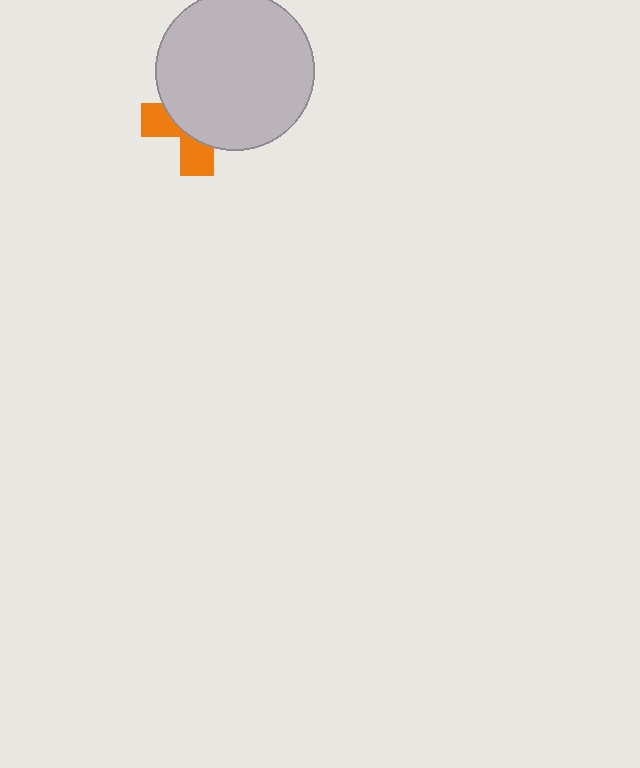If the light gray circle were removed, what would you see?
You would see the complete orange cross.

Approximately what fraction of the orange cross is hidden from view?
Roughly 65% of the orange cross is hidden behind the light gray circle.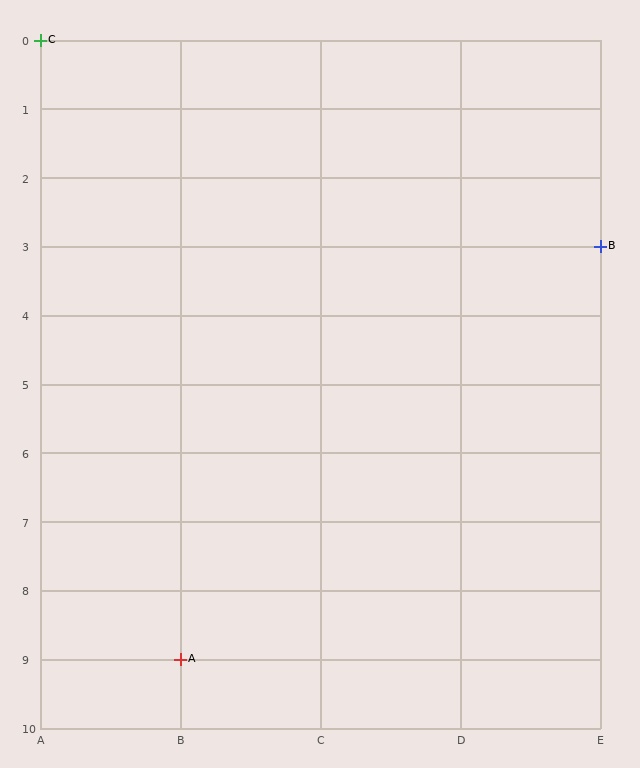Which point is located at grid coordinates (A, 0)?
Point C is at (A, 0).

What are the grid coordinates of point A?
Point A is at grid coordinates (B, 9).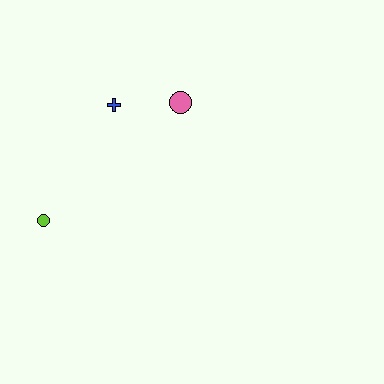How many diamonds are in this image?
There are no diamonds.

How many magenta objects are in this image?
There are no magenta objects.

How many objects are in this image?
There are 3 objects.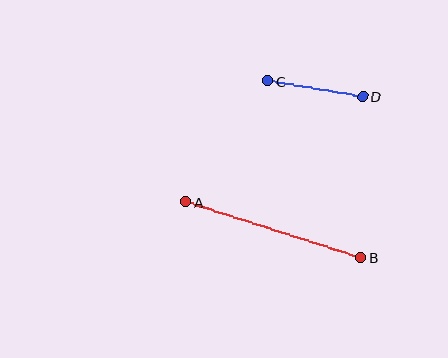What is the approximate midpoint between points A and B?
The midpoint is at approximately (273, 230) pixels.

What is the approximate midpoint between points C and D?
The midpoint is at approximately (315, 88) pixels.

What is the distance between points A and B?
The distance is approximately 184 pixels.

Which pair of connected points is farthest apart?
Points A and B are farthest apart.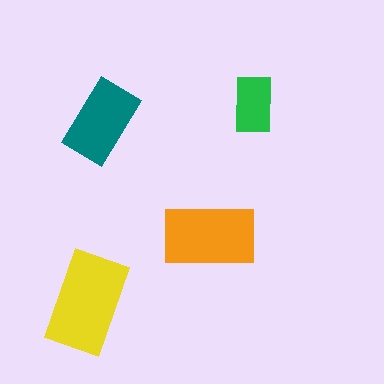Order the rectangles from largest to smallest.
the yellow one, the orange one, the teal one, the green one.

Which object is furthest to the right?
The green rectangle is rightmost.